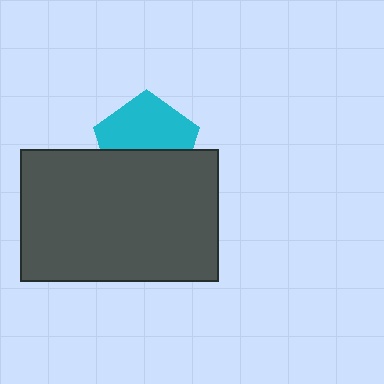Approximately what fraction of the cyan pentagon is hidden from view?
Roughly 43% of the cyan pentagon is hidden behind the dark gray rectangle.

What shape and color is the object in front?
The object in front is a dark gray rectangle.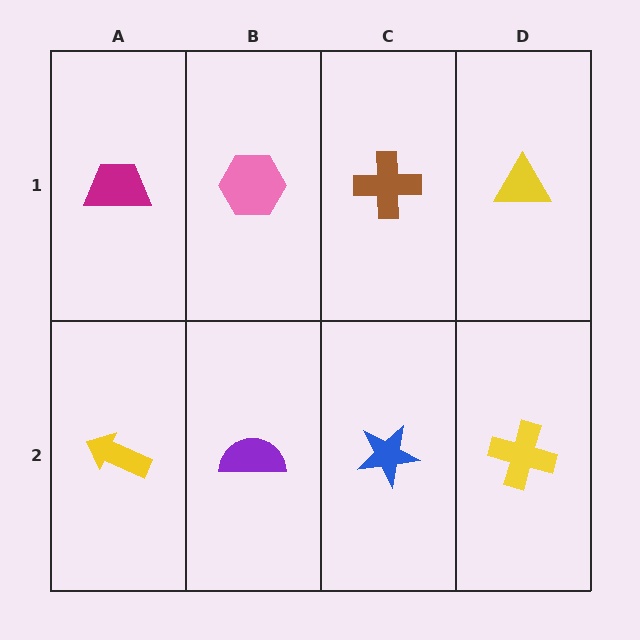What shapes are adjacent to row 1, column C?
A blue star (row 2, column C), a pink hexagon (row 1, column B), a yellow triangle (row 1, column D).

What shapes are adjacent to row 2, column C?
A brown cross (row 1, column C), a purple semicircle (row 2, column B), a yellow cross (row 2, column D).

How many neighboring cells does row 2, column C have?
3.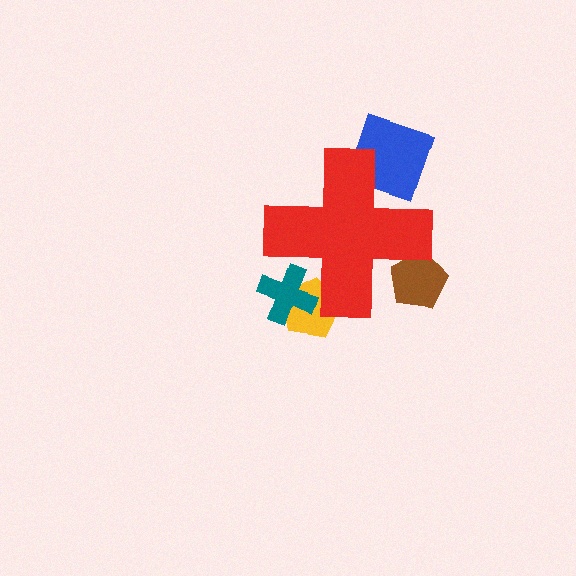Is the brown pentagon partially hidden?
Yes, the brown pentagon is partially hidden behind the red cross.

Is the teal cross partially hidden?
Yes, the teal cross is partially hidden behind the red cross.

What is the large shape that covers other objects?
A red cross.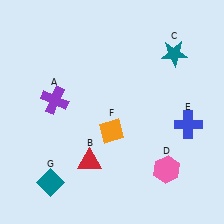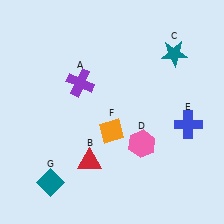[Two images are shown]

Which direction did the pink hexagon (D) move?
The pink hexagon (D) moved up.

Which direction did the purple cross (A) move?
The purple cross (A) moved right.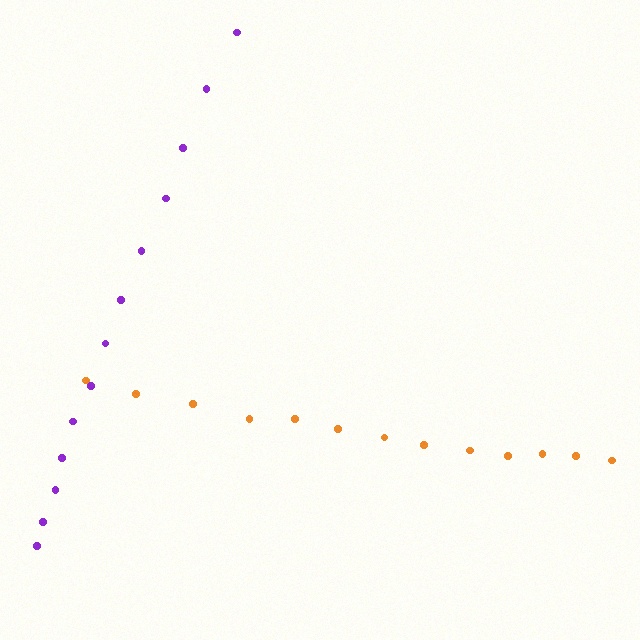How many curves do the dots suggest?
There are 2 distinct paths.